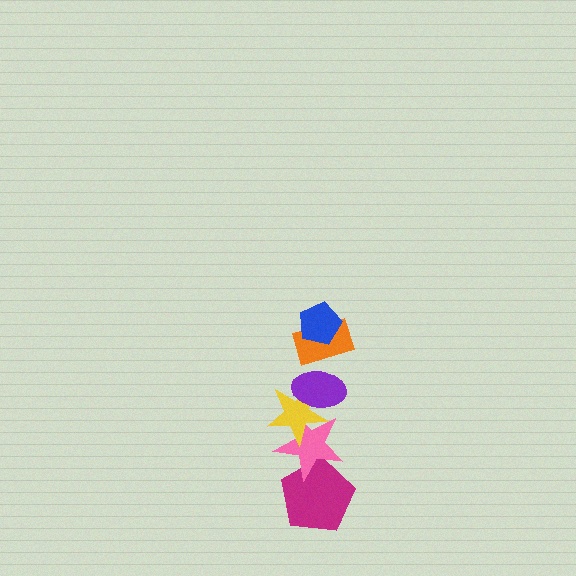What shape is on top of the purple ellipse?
The orange rectangle is on top of the purple ellipse.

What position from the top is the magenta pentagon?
The magenta pentagon is 6th from the top.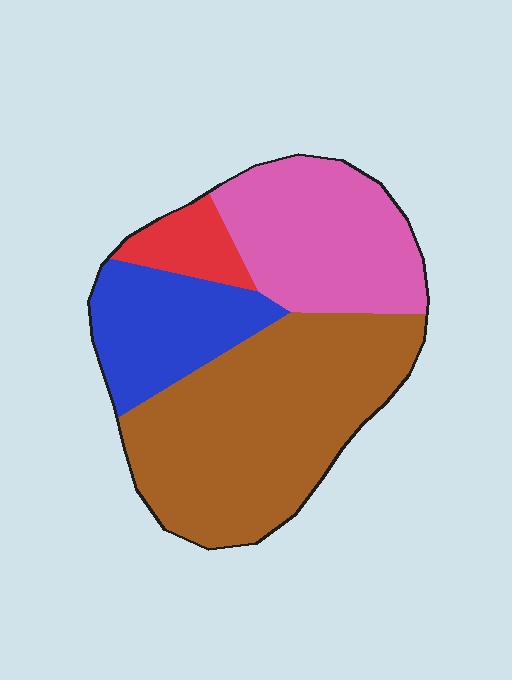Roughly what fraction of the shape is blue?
Blue covers 19% of the shape.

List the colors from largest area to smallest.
From largest to smallest: brown, pink, blue, red.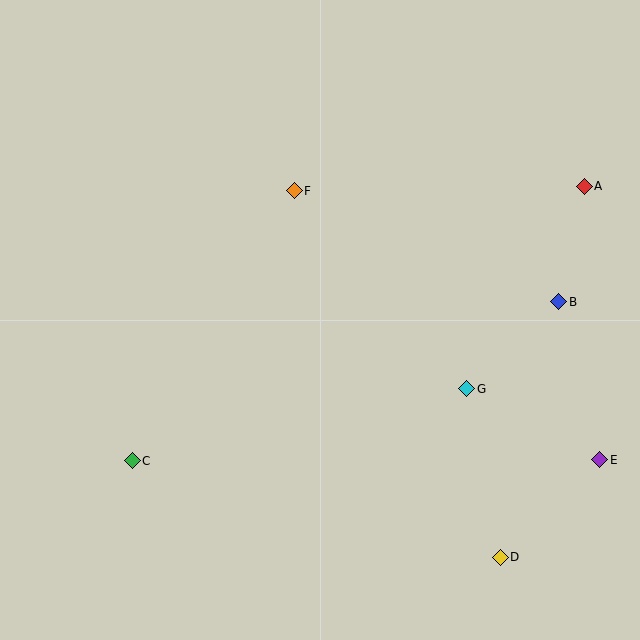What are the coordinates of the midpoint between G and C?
The midpoint between G and C is at (300, 425).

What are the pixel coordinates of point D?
Point D is at (500, 557).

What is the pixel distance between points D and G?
The distance between D and G is 172 pixels.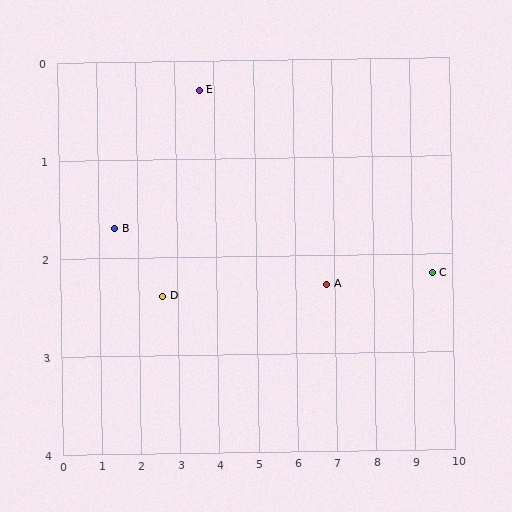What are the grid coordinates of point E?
Point E is at approximately (3.6, 0.3).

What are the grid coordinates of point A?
Point A is at approximately (6.8, 2.3).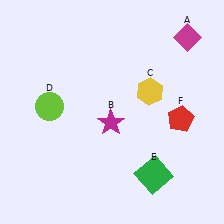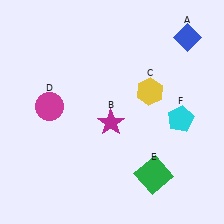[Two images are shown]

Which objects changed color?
A changed from magenta to blue. D changed from lime to magenta. F changed from red to cyan.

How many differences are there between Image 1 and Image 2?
There are 3 differences between the two images.